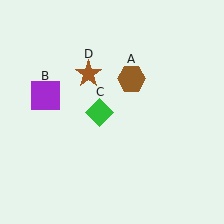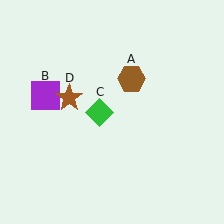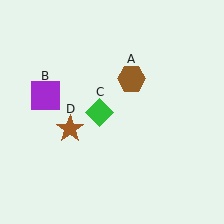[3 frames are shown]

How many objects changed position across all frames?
1 object changed position: brown star (object D).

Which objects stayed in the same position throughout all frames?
Brown hexagon (object A) and purple square (object B) and green diamond (object C) remained stationary.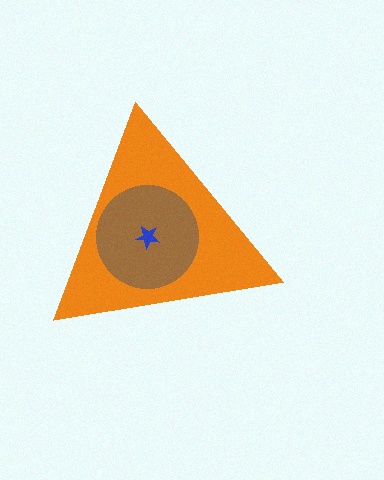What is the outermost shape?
The orange triangle.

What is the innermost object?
The blue star.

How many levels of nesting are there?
3.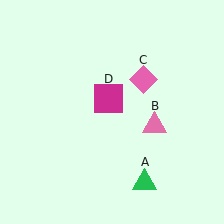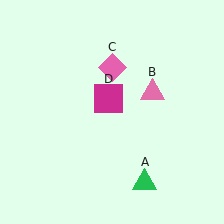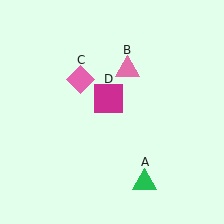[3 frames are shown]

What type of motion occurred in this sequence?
The pink triangle (object B), pink diamond (object C) rotated counterclockwise around the center of the scene.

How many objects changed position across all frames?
2 objects changed position: pink triangle (object B), pink diamond (object C).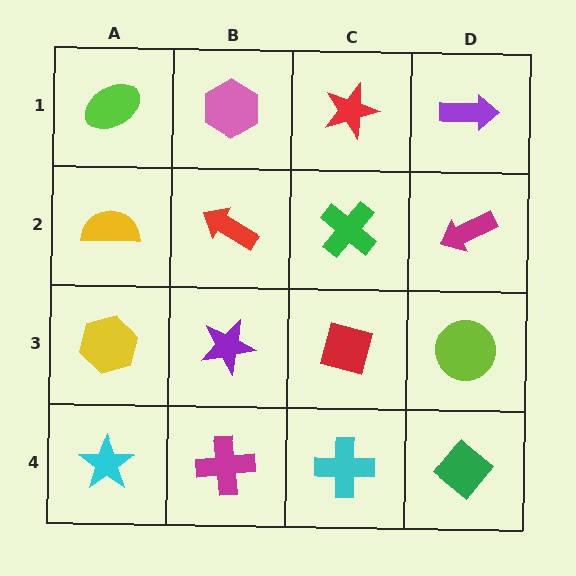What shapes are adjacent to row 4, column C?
A red square (row 3, column C), a magenta cross (row 4, column B), a green diamond (row 4, column D).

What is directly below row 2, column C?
A red square.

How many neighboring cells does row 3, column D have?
3.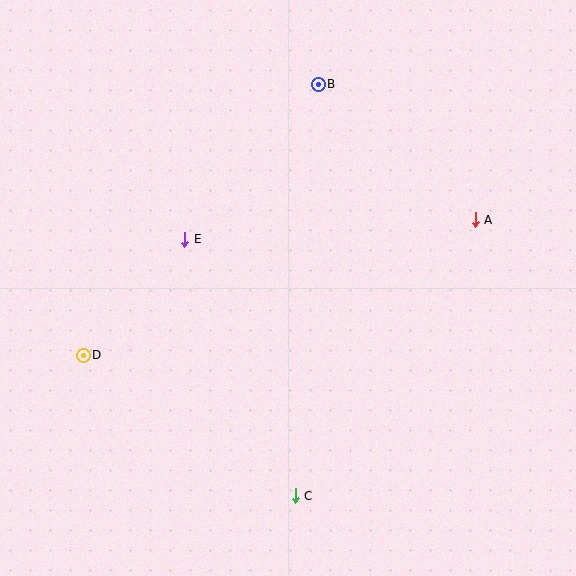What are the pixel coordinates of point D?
Point D is at (83, 355).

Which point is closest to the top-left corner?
Point E is closest to the top-left corner.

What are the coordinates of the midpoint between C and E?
The midpoint between C and E is at (240, 367).